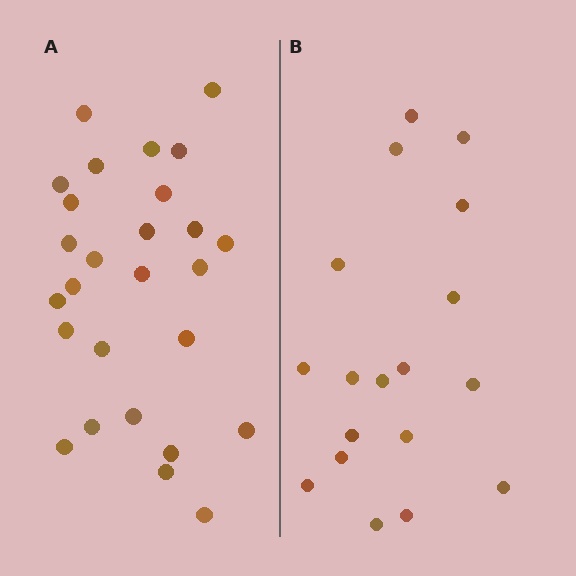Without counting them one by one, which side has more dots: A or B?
Region A (the left region) has more dots.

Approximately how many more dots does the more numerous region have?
Region A has roughly 8 or so more dots than region B.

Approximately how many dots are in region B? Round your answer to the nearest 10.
About 20 dots. (The exact count is 18, which rounds to 20.)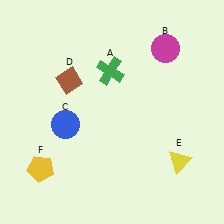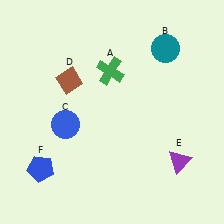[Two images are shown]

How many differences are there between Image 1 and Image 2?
There are 3 differences between the two images.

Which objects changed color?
B changed from magenta to teal. E changed from yellow to purple. F changed from yellow to blue.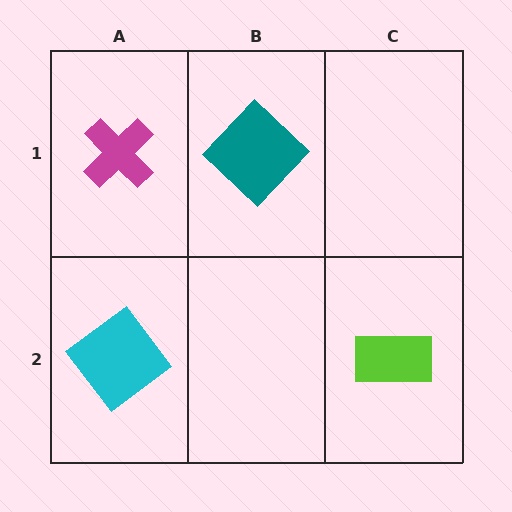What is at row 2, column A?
A cyan diamond.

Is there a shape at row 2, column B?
No, that cell is empty.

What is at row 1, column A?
A magenta cross.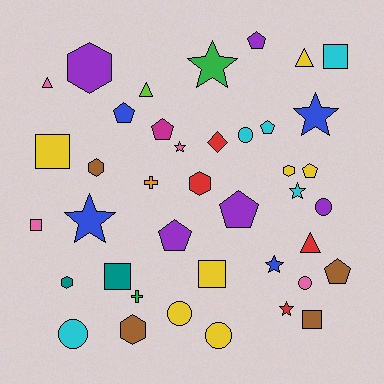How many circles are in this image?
There are 6 circles.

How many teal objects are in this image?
There are 2 teal objects.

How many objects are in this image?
There are 40 objects.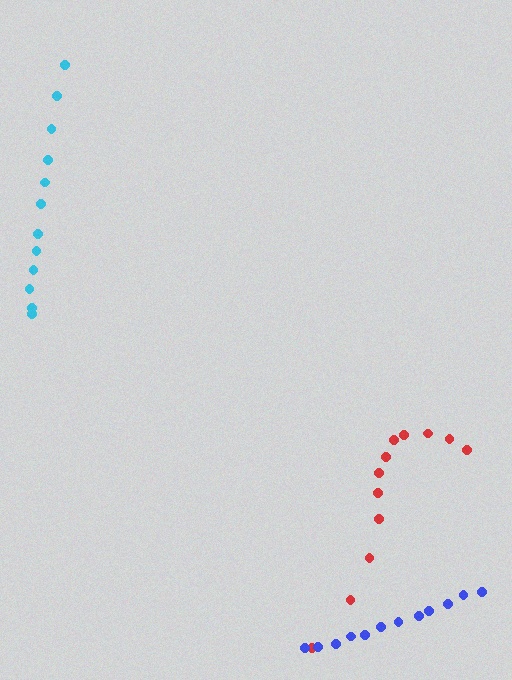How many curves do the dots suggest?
There are 3 distinct paths.